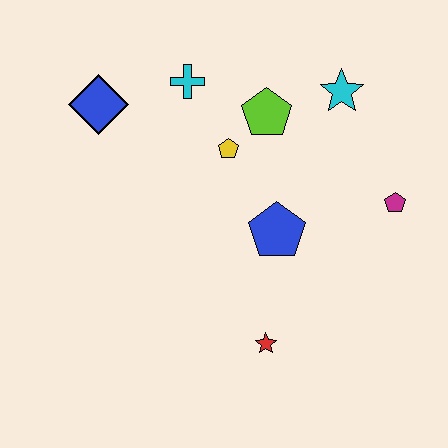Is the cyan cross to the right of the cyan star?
No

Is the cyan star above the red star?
Yes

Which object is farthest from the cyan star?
The red star is farthest from the cyan star.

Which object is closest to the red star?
The blue pentagon is closest to the red star.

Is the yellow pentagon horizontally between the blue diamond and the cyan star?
Yes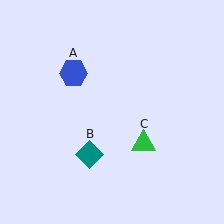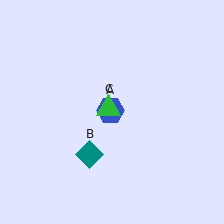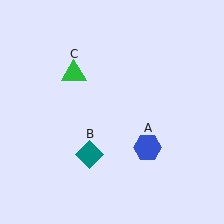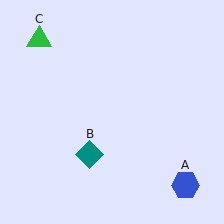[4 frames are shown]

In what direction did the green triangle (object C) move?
The green triangle (object C) moved up and to the left.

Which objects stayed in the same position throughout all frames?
Teal diamond (object B) remained stationary.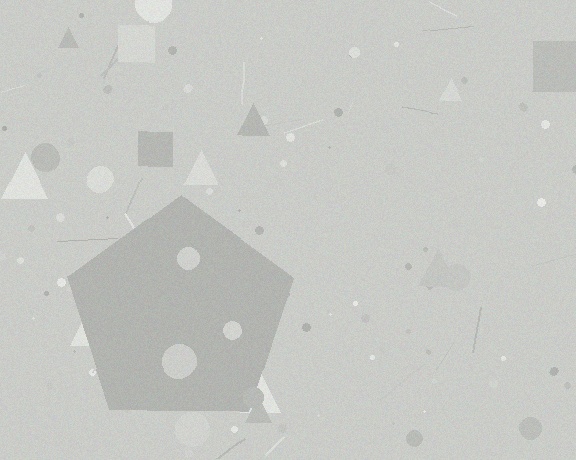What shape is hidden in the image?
A pentagon is hidden in the image.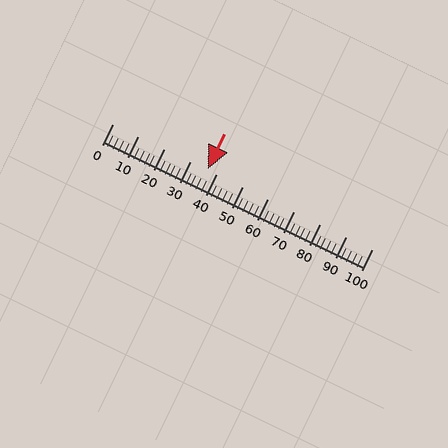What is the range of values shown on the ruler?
The ruler shows values from 0 to 100.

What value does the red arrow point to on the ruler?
The red arrow points to approximately 37.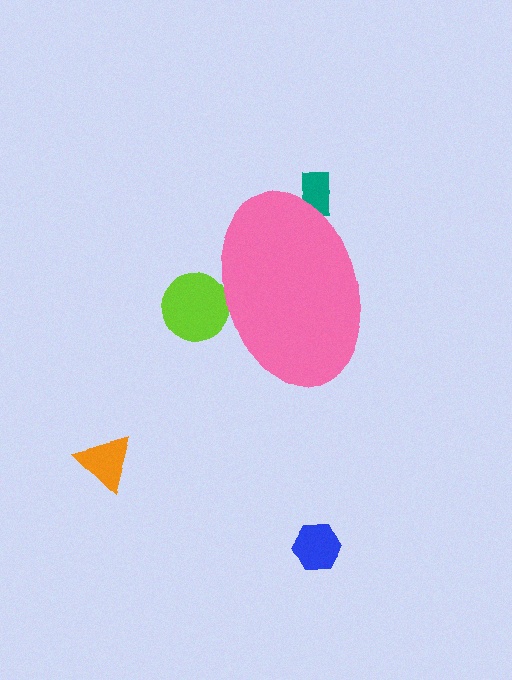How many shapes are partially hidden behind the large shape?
2 shapes are partially hidden.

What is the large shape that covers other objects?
A pink ellipse.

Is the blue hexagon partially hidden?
No, the blue hexagon is fully visible.